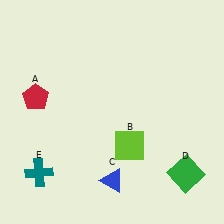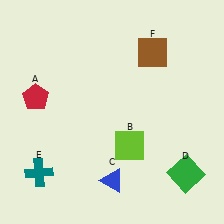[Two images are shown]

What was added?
A brown square (F) was added in Image 2.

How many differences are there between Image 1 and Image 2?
There is 1 difference between the two images.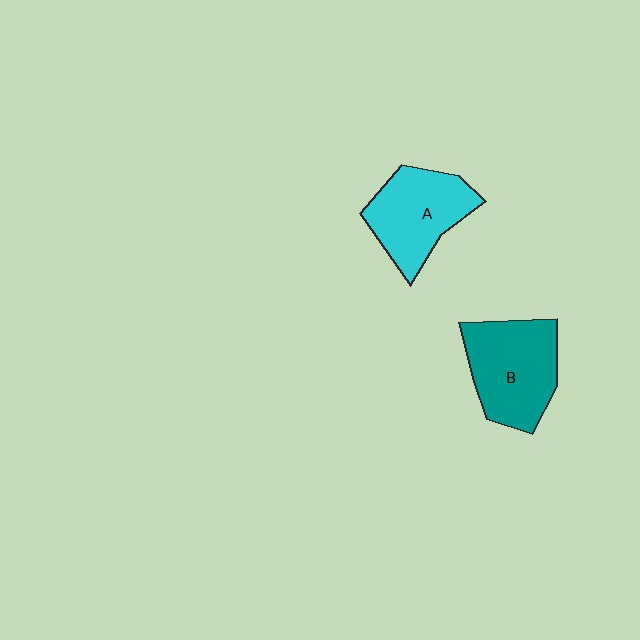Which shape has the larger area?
Shape B (teal).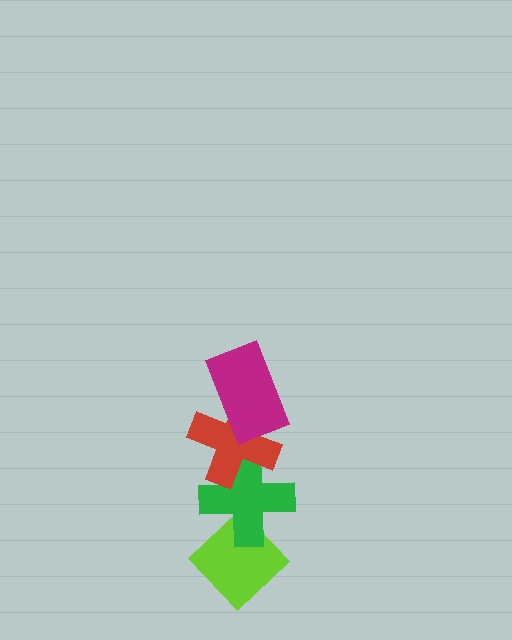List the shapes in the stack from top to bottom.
From top to bottom: the magenta rectangle, the red cross, the green cross, the lime diamond.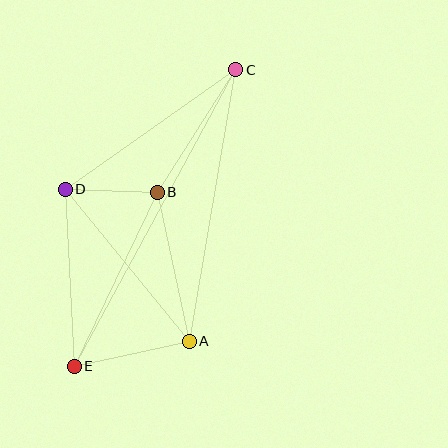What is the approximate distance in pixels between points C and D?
The distance between C and D is approximately 208 pixels.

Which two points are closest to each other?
Points B and D are closest to each other.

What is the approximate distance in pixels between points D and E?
The distance between D and E is approximately 177 pixels.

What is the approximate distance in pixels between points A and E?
The distance between A and E is approximately 117 pixels.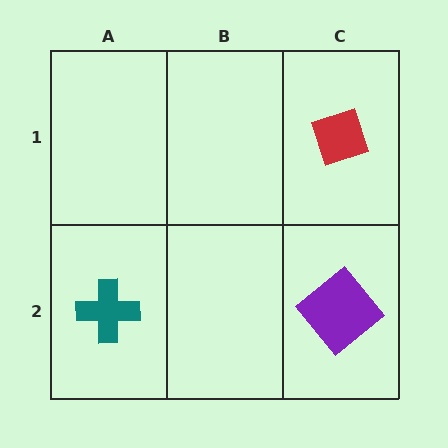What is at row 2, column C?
A purple diamond.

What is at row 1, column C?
A red diamond.